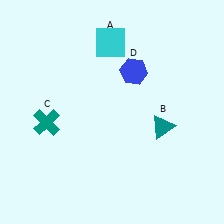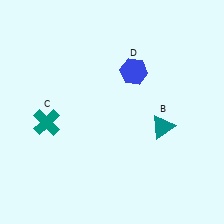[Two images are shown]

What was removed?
The cyan square (A) was removed in Image 2.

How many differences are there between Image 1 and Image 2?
There is 1 difference between the two images.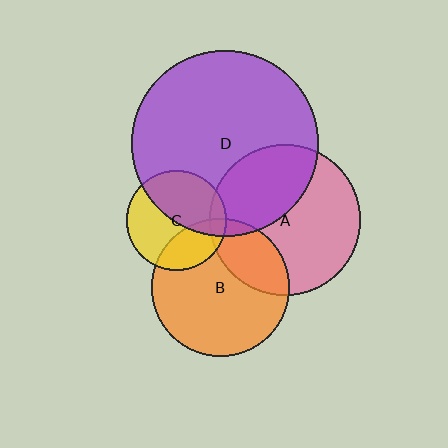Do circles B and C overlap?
Yes.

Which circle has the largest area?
Circle D (purple).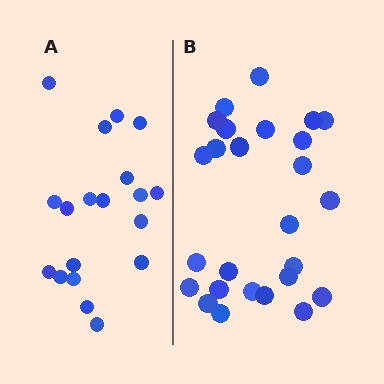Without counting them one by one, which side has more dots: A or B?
Region B (the right region) has more dots.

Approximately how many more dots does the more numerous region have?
Region B has roughly 8 or so more dots than region A.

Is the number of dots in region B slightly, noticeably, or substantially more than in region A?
Region B has noticeably more, but not dramatically so. The ratio is roughly 1.4 to 1.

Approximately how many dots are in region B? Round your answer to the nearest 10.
About 30 dots. (The exact count is 26, which rounds to 30.)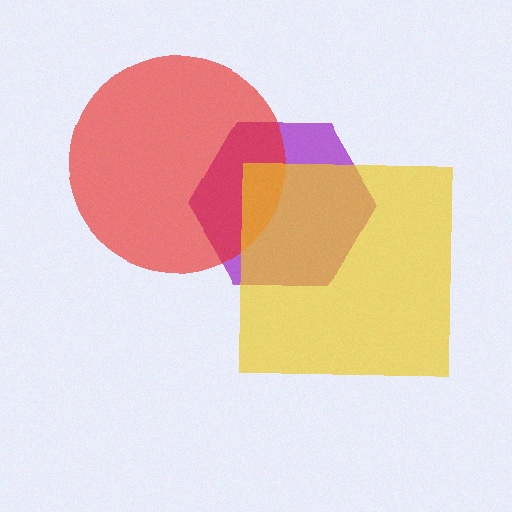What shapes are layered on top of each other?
The layered shapes are: a purple hexagon, a red circle, a yellow square.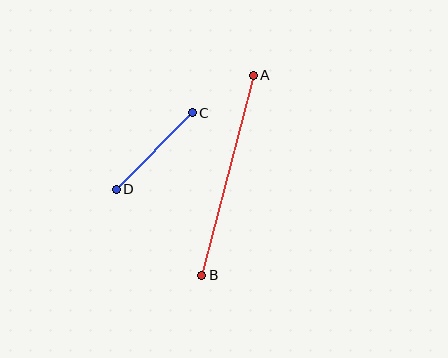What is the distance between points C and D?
The distance is approximately 108 pixels.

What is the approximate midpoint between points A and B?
The midpoint is at approximately (228, 175) pixels.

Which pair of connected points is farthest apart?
Points A and B are farthest apart.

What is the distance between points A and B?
The distance is approximately 206 pixels.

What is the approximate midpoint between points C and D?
The midpoint is at approximately (154, 151) pixels.